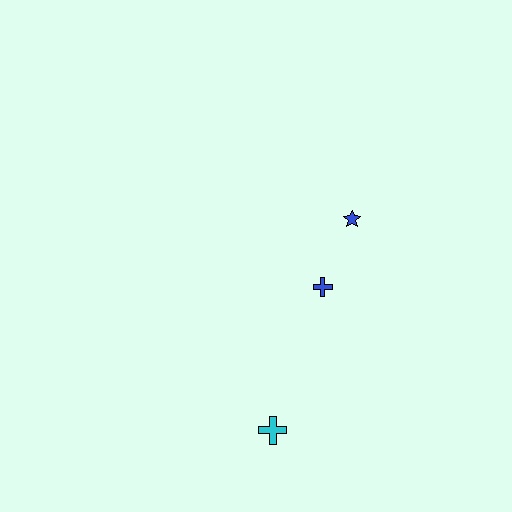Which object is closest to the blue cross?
The blue star is closest to the blue cross.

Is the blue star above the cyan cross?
Yes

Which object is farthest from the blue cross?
The cyan cross is farthest from the blue cross.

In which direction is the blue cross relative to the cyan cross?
The blue cross is above the cyan cross.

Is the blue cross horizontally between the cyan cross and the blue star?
Yes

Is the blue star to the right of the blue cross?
Yes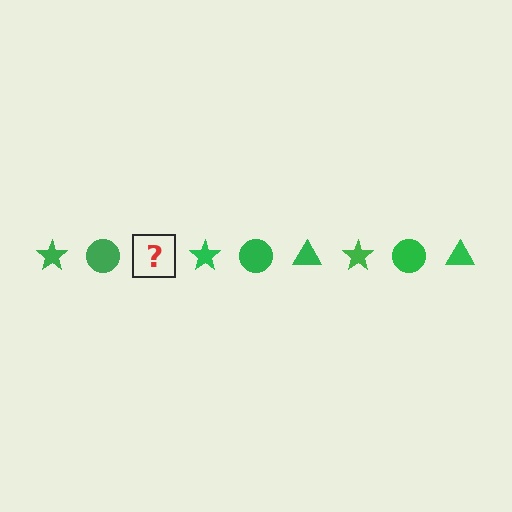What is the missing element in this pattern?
The missing element is a green triangle.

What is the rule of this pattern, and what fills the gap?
The rule is that the pattern cycles through star, circle, triangle shapes in green. The gap should be filled with a green triangle.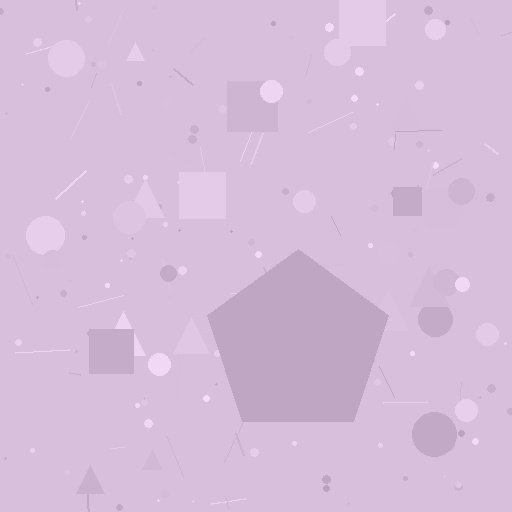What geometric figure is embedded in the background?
A pentagon is embedded in the background.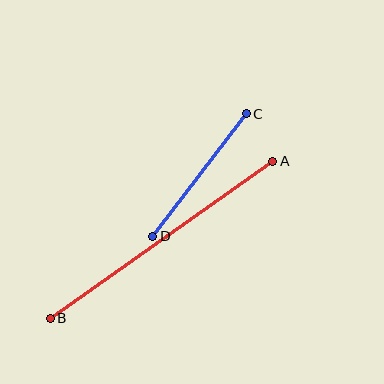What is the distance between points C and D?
The distance is approximately 154 pixels.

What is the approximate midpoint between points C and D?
The midpoint is at approximately (199, 175) pixels.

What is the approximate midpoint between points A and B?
The midpoint is at approximately (162, 240) pixels.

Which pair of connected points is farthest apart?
Points A and B are farthest apart.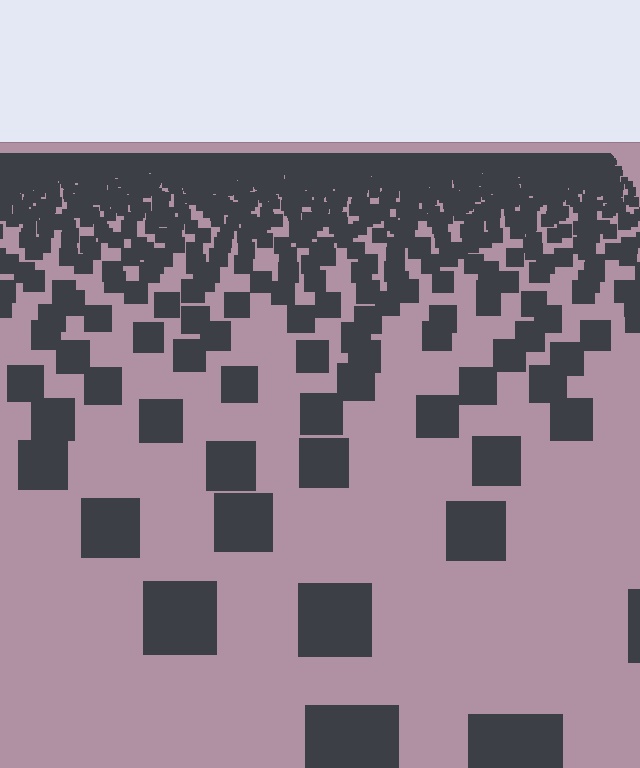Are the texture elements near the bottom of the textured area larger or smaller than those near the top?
Larger. Near the bottom, elements are closer to the viewer and appear at a bigger on-screen size.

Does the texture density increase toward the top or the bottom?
Density increases toward the top.